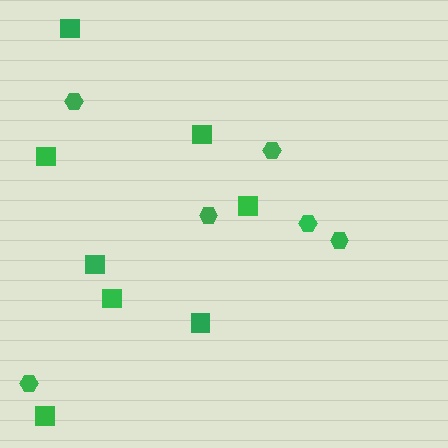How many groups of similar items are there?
There are 2 groups: one group of hexagons (6) and one group of squares (8).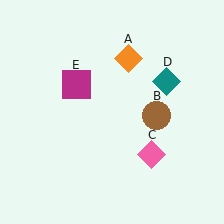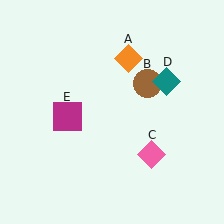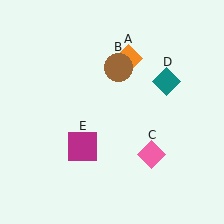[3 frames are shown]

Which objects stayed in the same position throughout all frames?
Orange diamond (object A) and pink diamond (object C) and teal diamond (object D) remained stationary.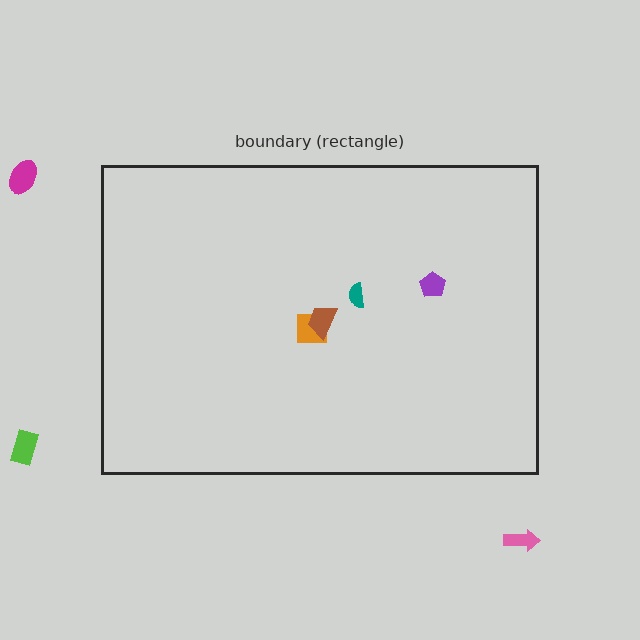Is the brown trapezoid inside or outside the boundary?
Inside.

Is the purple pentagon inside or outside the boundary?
Inside.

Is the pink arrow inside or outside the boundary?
Outside.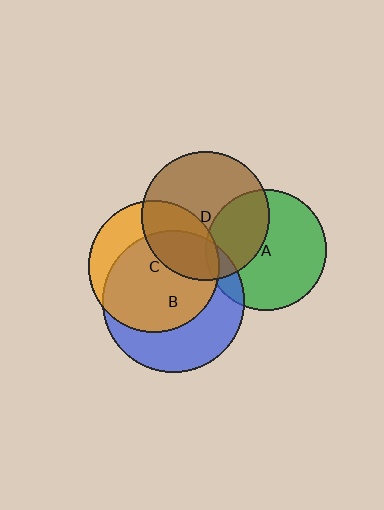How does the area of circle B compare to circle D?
Approximately 1.2 times.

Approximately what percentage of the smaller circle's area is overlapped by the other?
Approximately 10%.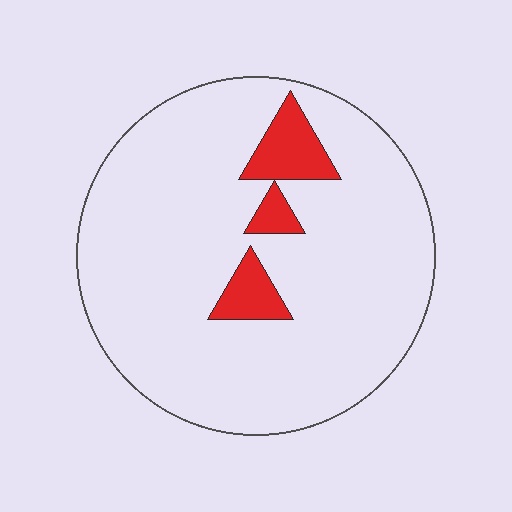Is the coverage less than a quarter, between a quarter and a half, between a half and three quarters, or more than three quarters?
Less than a quarter.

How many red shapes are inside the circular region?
3.